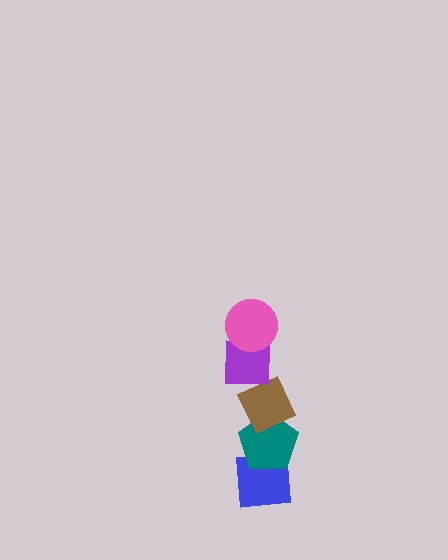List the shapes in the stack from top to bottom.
From top to bottom: the pink circle, the purple square, the brown diamond, the teal pentagon, the blue square.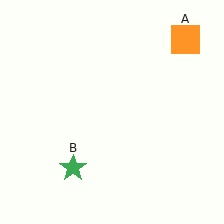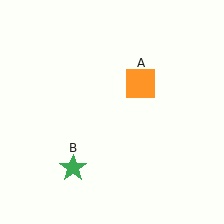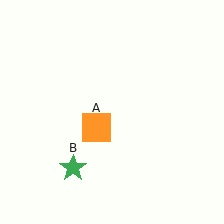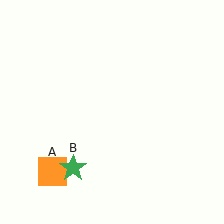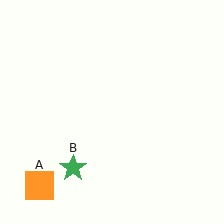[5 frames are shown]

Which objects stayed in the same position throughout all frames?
Green star (object B) remained stationary.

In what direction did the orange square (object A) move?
The orange square (object A) moved down and to the left.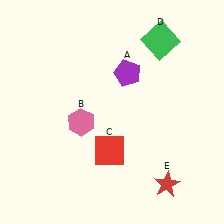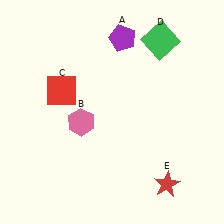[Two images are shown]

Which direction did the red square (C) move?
The red square (C) moved up.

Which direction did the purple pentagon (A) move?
The purple pentagon (A) moved up.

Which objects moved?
The objects that moved are: the purple pentagon (A), the red square (C).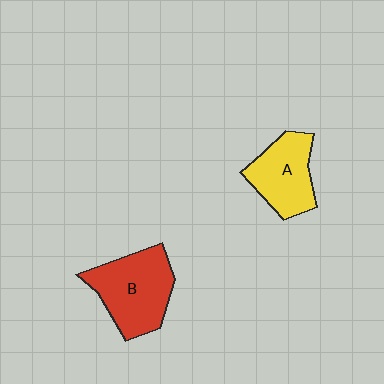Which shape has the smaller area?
Shape A (yellow).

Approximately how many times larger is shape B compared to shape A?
Approximately 1.3 times.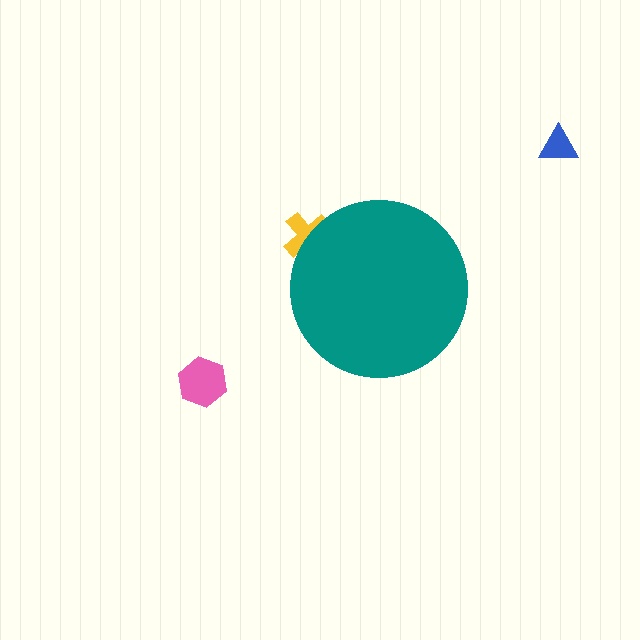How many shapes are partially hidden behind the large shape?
1 shape is partially hidden.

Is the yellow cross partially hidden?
Yes, the yellow cross is partially hidden behind the teal circle.